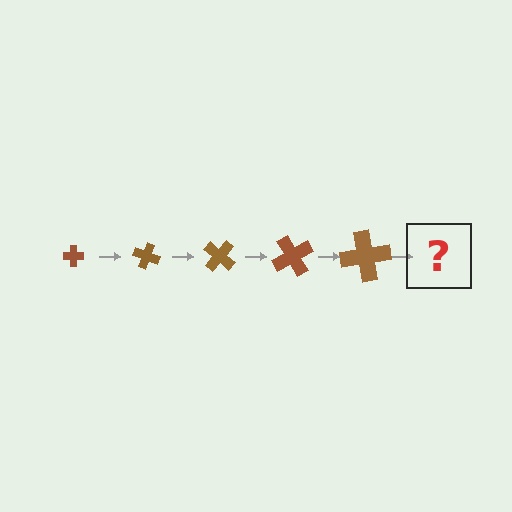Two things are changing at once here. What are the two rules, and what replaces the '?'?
The two rules are that the cross grows larger each step and it rotates 20 degrees each step. The '?' should be a cross, larger than the previous one and rotated 100 degrees from the start.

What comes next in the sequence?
The next element should be a cross, larger than the previous one and rotated 100 degrees from the start.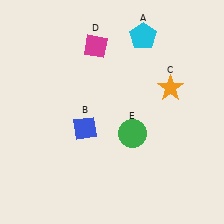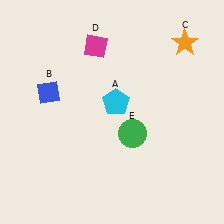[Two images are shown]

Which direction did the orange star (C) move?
The orange star (C) moved up.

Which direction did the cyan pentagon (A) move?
The cyan pentagon (A) moved down.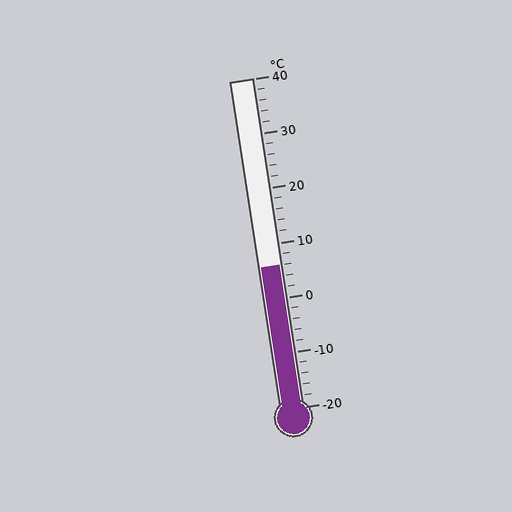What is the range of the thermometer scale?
The thermometer scale ranges from -20°C to 40°C.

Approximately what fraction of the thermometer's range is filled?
The thermometer is filled to approximately 45% of its range.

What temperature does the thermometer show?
The thermometer shows approximately 6°C.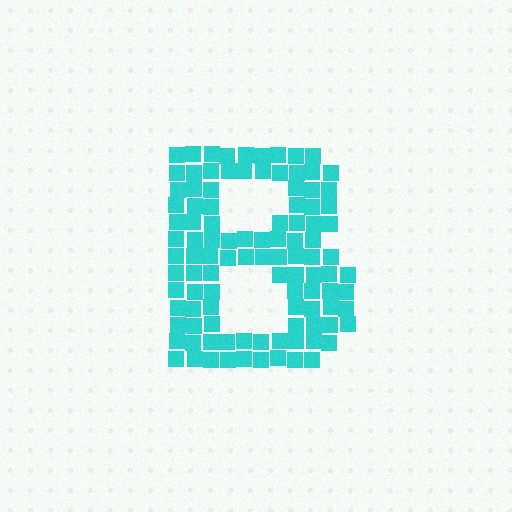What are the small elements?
The small elements are squares.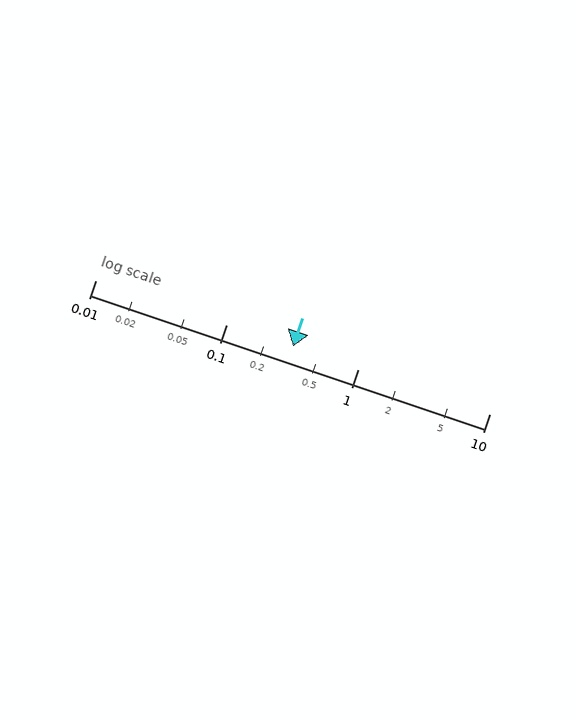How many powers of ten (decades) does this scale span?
The scale spans 3 decades, from 0.01 to 10.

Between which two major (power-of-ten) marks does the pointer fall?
The pointer is between 0.1 and 1.